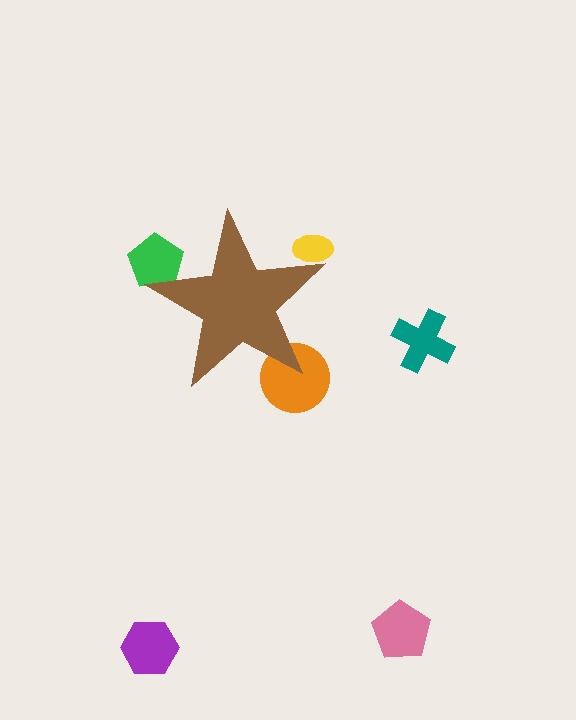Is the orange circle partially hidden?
Yes, the orange circle is partially hidden behind the brown star.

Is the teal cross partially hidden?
No, the teal cross is fully visible.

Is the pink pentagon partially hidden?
No, the pink pentagon is fully visible.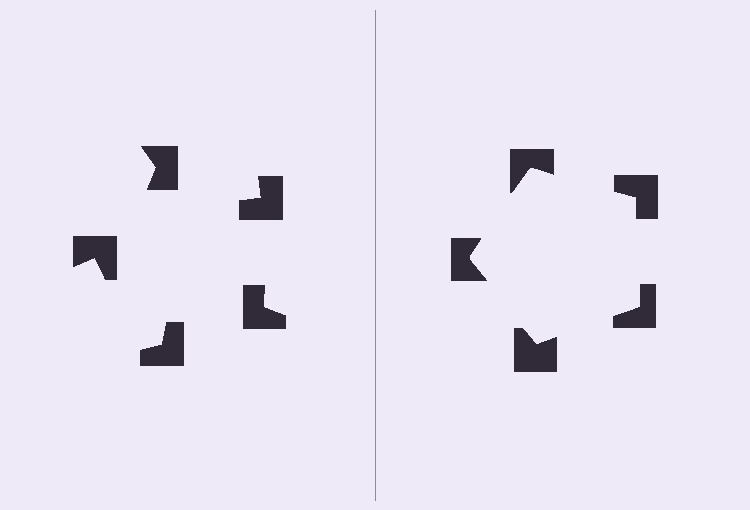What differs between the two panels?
The notched squares are positioned identically on both sides; only the wedge orientations differ. On the right they align to a pentagon; on the left they are misaligned.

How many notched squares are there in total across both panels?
10 — 5 on each side.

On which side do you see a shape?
An illusory pentagon appears on the right side. On the left side the wedge cuts are rotated, so no coherent shape forms.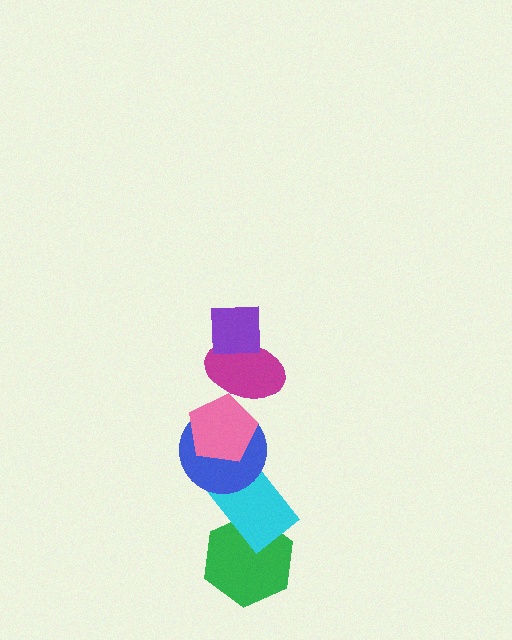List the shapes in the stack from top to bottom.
From top to bottom: the purple square, the magenta ellipse, the pink pentagon, the blue circle, the cyan rectangle, the green hexagon.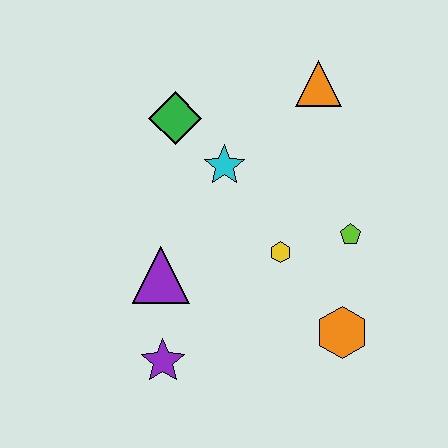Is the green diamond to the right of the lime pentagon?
No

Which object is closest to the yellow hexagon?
The lime pentagon is closest to the yellow hexagon.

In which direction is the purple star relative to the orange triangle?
The purple star is below the orange triangle.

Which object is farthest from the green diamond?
The orange hexagon is farthest from the green diamond.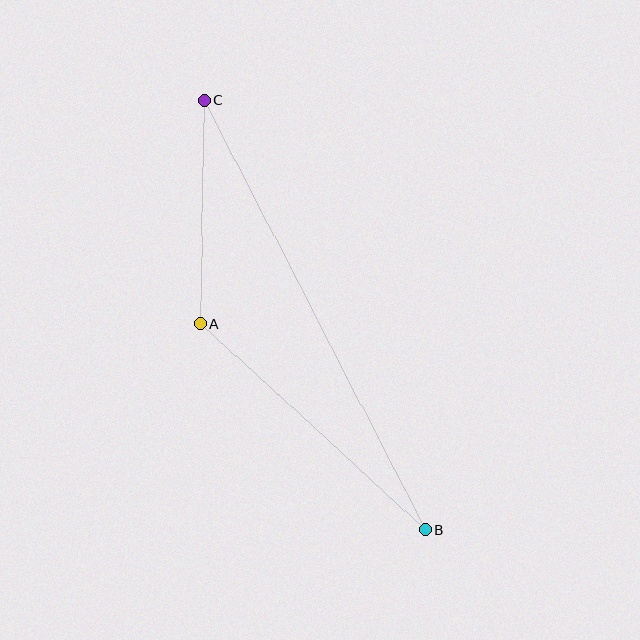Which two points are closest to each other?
Points A and C are closest to each other.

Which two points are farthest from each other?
Points B and C are farthest from each other.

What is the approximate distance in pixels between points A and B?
The distance between A and B is approximately 306 pixels.